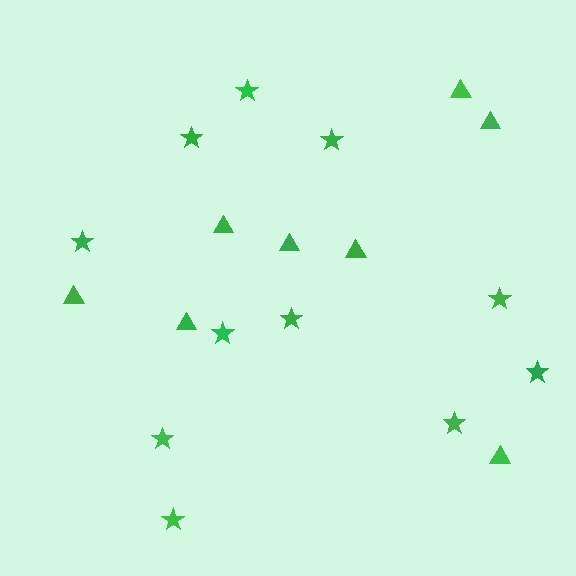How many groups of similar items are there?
There are 2 groups: one group of stars (11) and one group of triangles (8).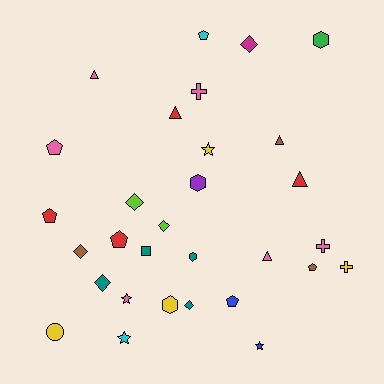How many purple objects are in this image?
There is 1 purple object.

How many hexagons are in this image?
There are 4 hexagons.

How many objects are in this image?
There are 30 objects.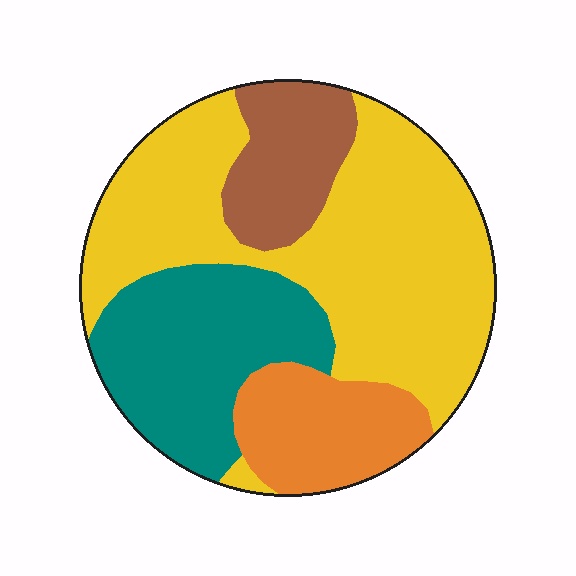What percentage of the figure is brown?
Brown covers about 10% of the figure.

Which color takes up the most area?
Yellow, at roughly 50%.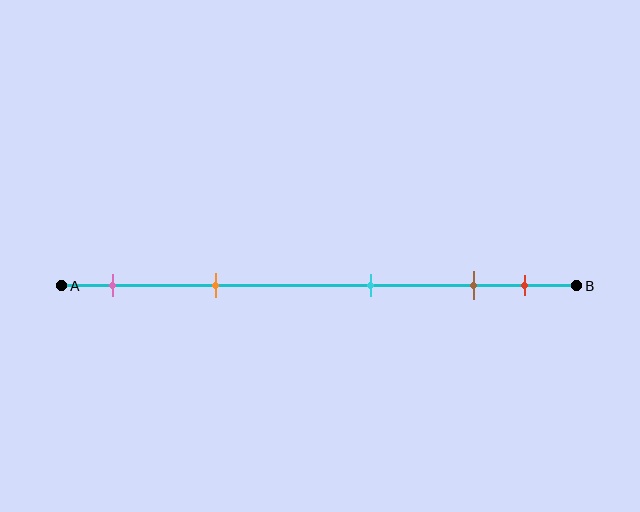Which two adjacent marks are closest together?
The brown and red marks are the closest adjacent pair.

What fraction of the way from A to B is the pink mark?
The pink mark is approximately 10% (0.1) of the way from A to B.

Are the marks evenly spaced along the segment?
No, the marks are not evenly spaced.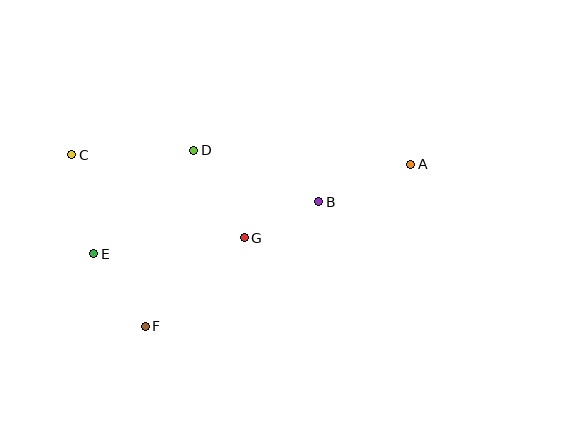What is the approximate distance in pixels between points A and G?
The distance between A and G is approximately 182 pixels.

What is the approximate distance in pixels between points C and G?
The distance between C and G is approximately 191 pixels.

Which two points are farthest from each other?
Points A and C are farthest from each other.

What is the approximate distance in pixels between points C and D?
The distance between C and D is approximately 122 pixels.